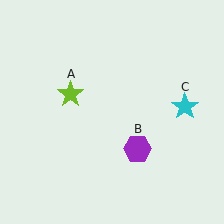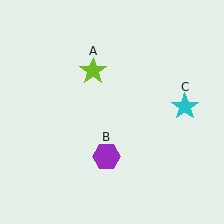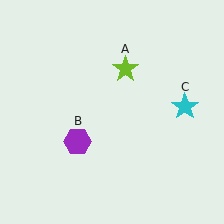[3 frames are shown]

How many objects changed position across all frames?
2 objects changed position: lime star (object A), purple hexagon (object B).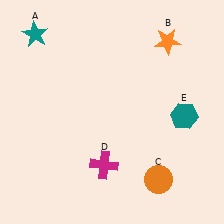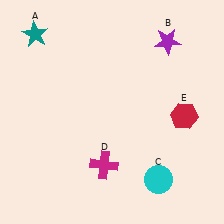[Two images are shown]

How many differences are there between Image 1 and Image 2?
There are 3 differences between the two images.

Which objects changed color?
B changed from orange to purple. C changed from orange to cyan. E changed from teal to red.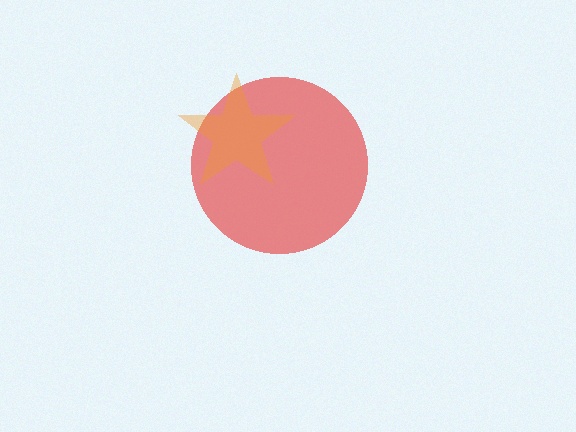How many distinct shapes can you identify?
There are 2 distinct shapes: a red circle, an orange star.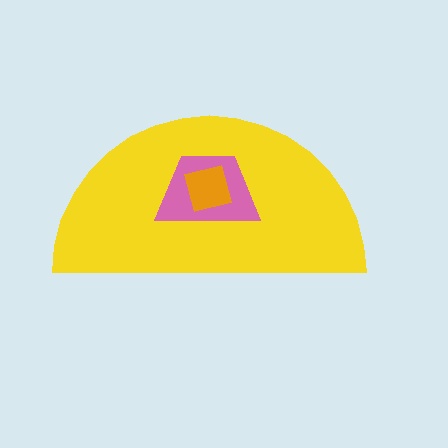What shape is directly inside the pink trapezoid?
The orange square.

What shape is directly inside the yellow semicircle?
The pink trapezoid.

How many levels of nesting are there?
3.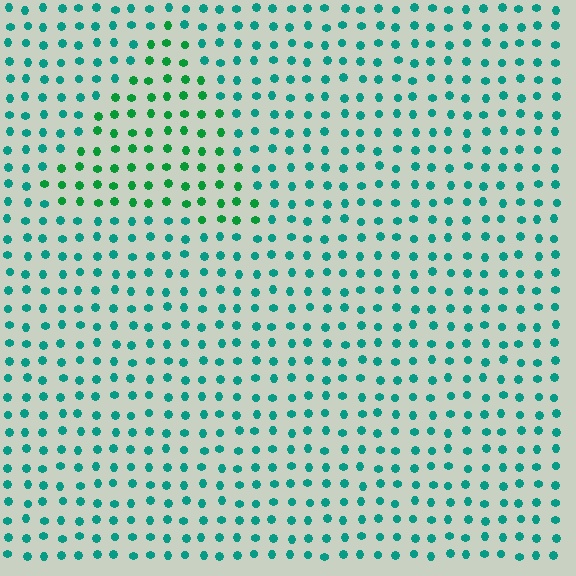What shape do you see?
I see a triangle.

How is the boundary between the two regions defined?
The boundary is defined purely by a slight shift in hue (about 32 degrees). Spacing, size, and orientation are identical on both sides.